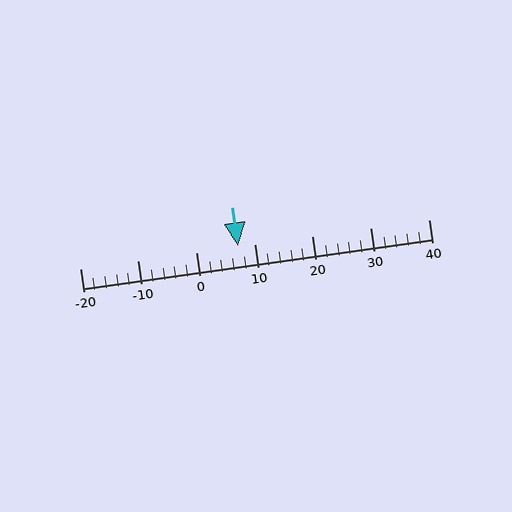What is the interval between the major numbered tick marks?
The major tick marks are spaced 10 units apart.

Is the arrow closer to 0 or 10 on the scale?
The arrow is closer to 10.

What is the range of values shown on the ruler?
The ruler shows values from -20 to 40.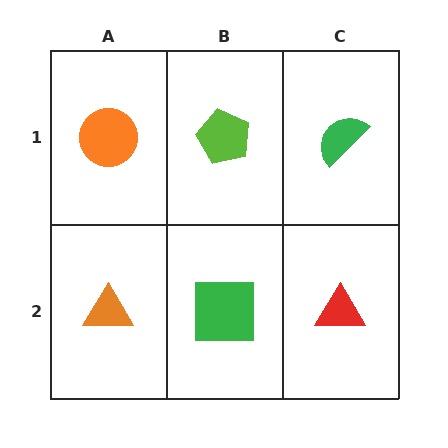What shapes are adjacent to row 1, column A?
An orange triangle (row 2, column A), a lime pentagon (row 1, column B).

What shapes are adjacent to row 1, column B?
A green square (row 2, column B), an orange circle (row 1, column A), a green semicircle (row 1, column C).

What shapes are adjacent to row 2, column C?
A green semicircle (row 1, column C), a green square (row 2, column B).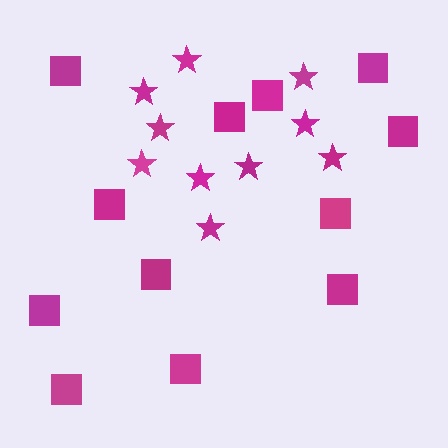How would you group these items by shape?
There are 2 groups: one group of squares (12) and one group of stars (10).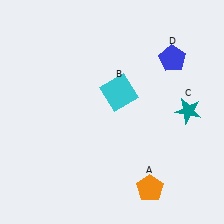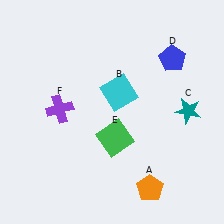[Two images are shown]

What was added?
A green square (E), a purple cross (F) were added in Image 2.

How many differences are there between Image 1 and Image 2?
There are 2 differences between the two images.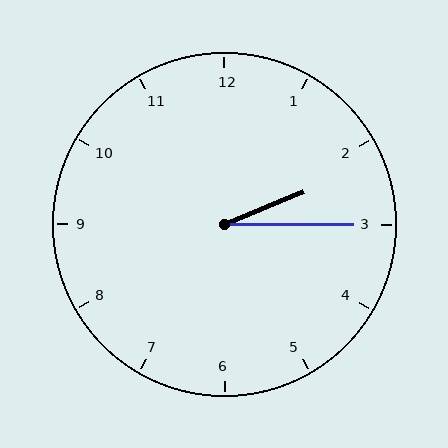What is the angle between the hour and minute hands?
Approximately 22 degrees.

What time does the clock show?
2:15.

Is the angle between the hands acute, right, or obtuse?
It is acute.